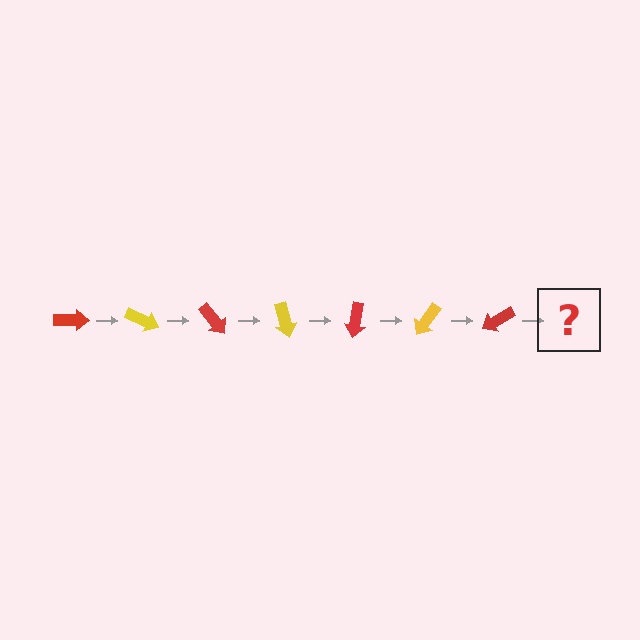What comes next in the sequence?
The next element should be a yellow arrow, rotated 175 degrees from the start.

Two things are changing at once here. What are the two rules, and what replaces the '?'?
The two rules are that it rotates 25 degrees each step and the color cycles through red and yellow. The '?' should be a yellow arrow, rotated 175 degrees from the start.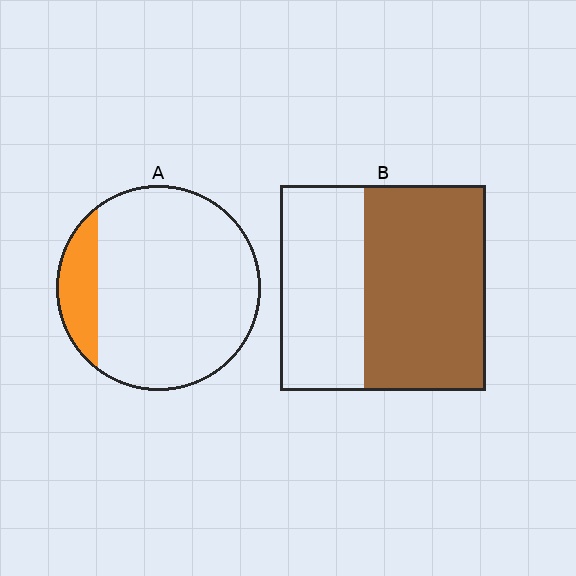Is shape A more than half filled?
No.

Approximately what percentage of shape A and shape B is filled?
A is approximately 15% and B is approximately 60%.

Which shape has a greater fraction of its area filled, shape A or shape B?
Shape B.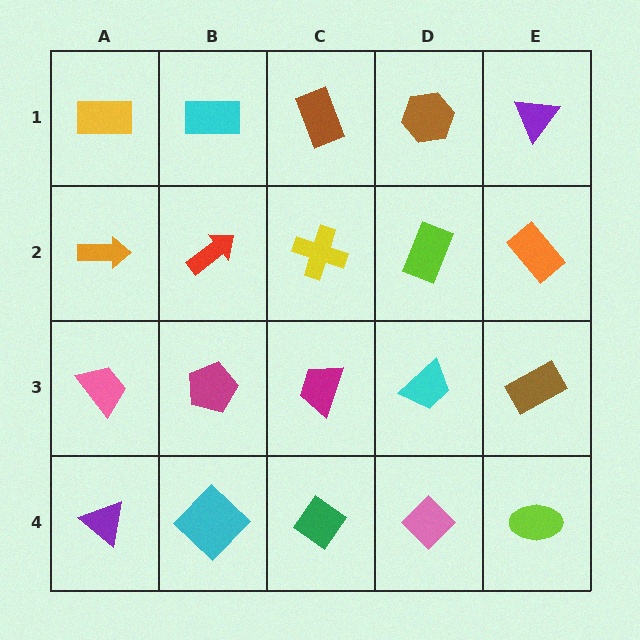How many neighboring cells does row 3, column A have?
3.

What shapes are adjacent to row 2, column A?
A yellow rectangle (row 1, column A), a pink trapezoid (row 3, column A), a red arrow (row 2, column B).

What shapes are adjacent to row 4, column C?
A magenta trapezoid (row 3, column C), a cyan diamond (row 4, column B), a pink diamond (row 4, column D).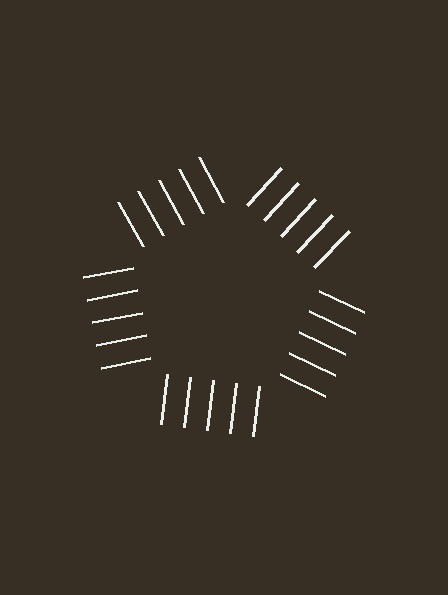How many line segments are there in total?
25 — 5 along each of the 5 edges.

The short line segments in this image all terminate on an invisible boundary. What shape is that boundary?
An illusory pentagon — the line segments terminate on its edges but no continuous stroke is drawn.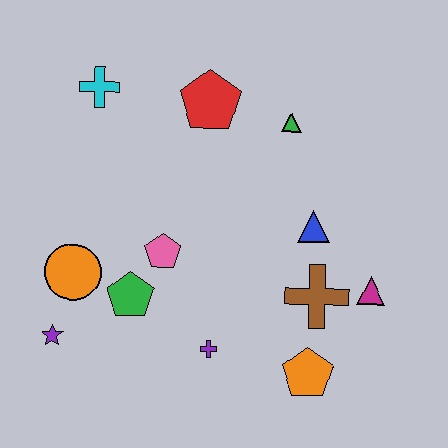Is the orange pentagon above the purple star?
No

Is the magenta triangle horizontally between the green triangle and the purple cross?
No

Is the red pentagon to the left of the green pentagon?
No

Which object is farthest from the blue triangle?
The purple star is farthest from the blue triangle.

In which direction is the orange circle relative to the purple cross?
The orange circle is to the left of the purple cross.